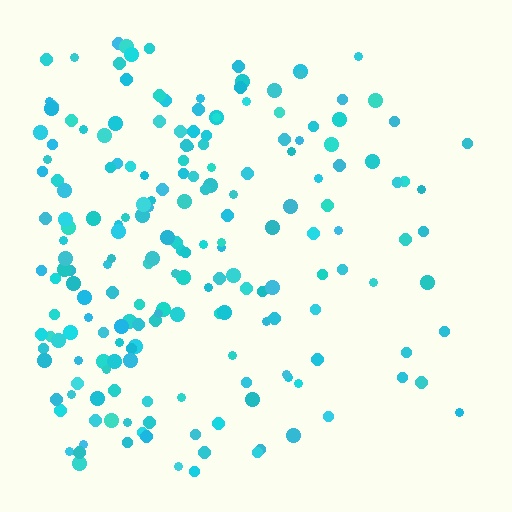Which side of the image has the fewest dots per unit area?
The right.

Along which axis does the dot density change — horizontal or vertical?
Horizontal.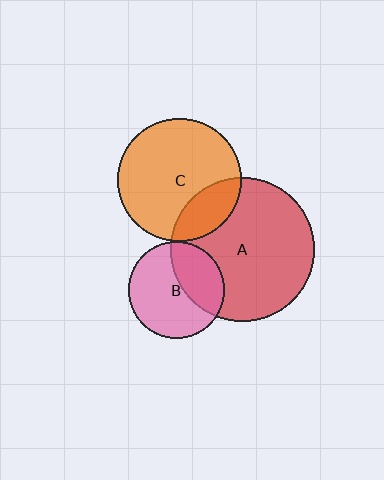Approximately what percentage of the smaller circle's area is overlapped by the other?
Approximately 35%.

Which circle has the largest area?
Circle A (red).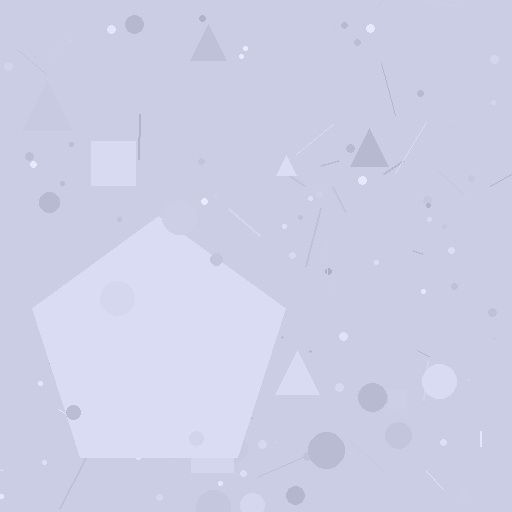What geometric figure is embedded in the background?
A pentagon is embedded in the background.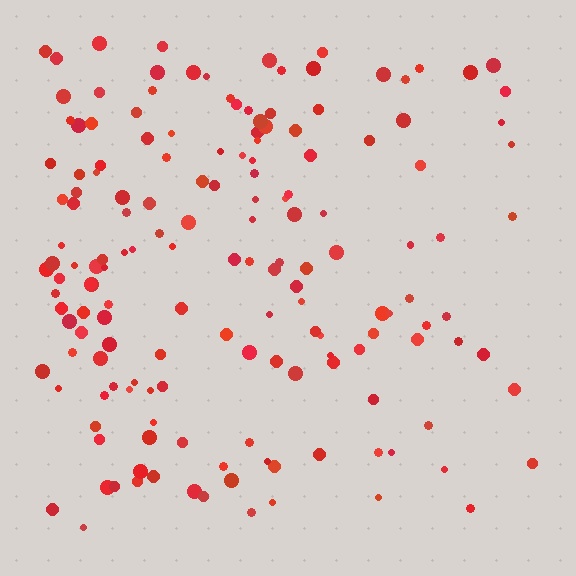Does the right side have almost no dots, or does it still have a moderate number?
Still a moderate number, just noticeably fewer than the left.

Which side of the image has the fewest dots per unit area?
The right.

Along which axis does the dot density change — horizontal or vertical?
Horizontal.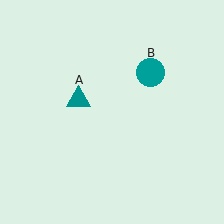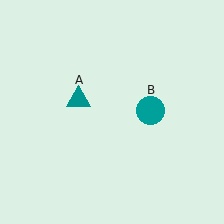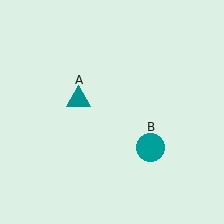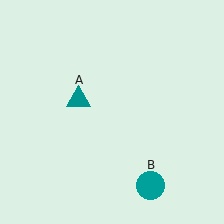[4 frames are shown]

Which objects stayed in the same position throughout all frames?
Teal triangle (object A) remained stationary.